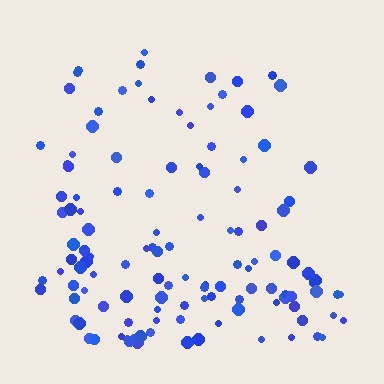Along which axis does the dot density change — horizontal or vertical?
Vertical.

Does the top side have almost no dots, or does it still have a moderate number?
Still a moderate number, just noticeably fewer than the bottom.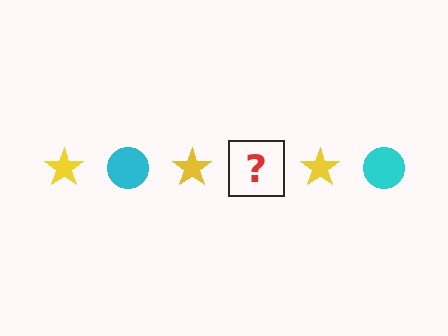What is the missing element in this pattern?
The missing element is a cyan circle.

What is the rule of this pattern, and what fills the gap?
The rule is that the pattern alternates between yellow star and cyan circle. The gap should be filled with a cyan circle.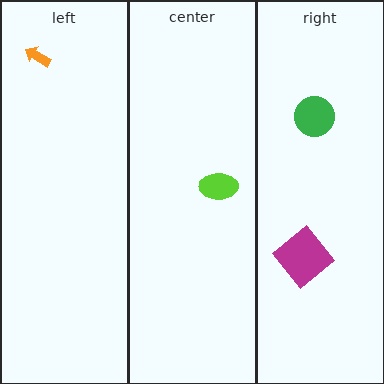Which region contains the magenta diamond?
The right region.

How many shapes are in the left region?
1.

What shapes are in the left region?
The orange arrow.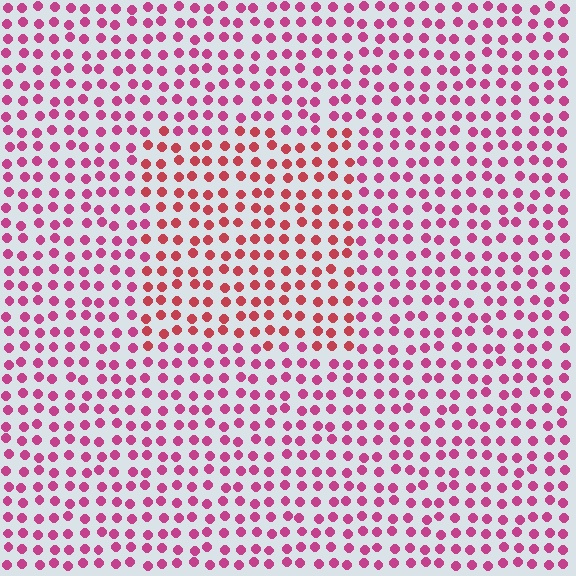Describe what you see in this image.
The image is filled with small magenta elements in a uniform arrangement. A rectangle-shaped region is visible where the elements are tinted to a slightly different hue, forming a subtle color boundary.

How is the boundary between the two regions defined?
The boundary is defined purely by a slight shift in hue (about 27 degrees). Spacing, size, and orientation are identical on both sides.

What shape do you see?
I see a rectangle.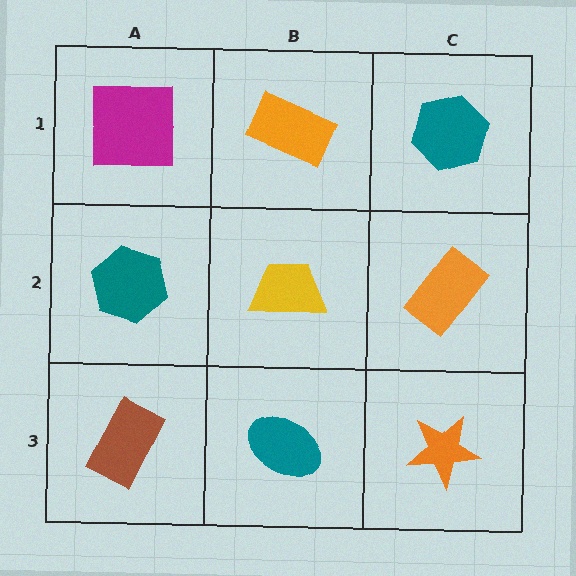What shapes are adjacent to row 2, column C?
A teal hexagon (row 1, column C), an orange star (row 3, column C), a yellow trapezoid (row 2, column B).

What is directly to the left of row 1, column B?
A magenta square.